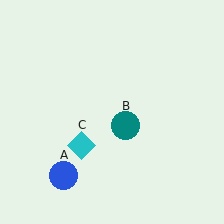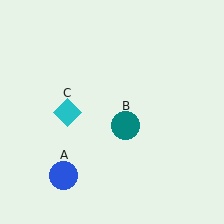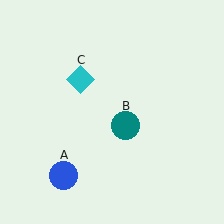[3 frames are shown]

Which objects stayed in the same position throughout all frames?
Blue circle (object A) and teal circle (object B) remained stationary.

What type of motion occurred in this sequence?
The cyan diamond (object C) rotated clockwise around the center of the scene.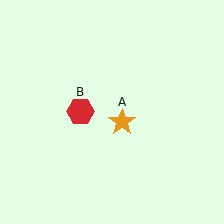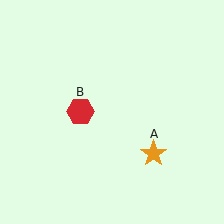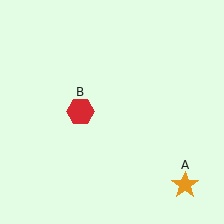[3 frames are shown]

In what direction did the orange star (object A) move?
The orange star (object A) moved down and to the right.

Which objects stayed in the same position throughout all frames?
Red hexagon (object B) remained stationary.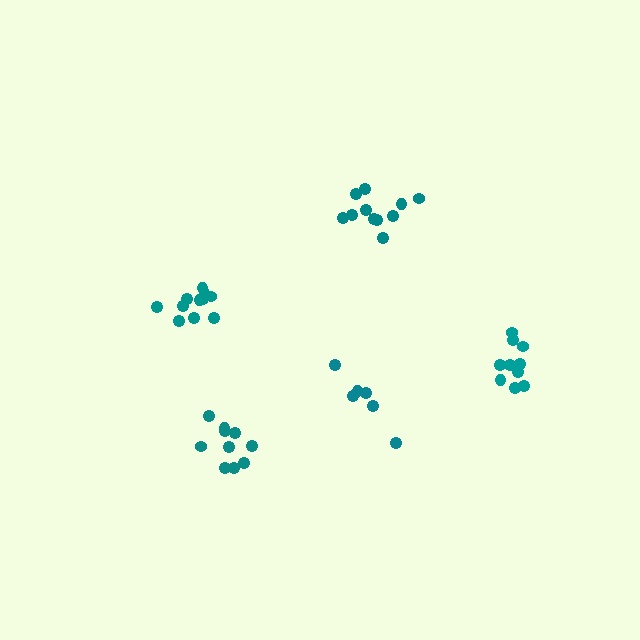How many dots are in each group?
Group 1: 11 dots, Group 2: 6 dots, Group 3: 10 dots, Group 4: 11 dots, Group 5: 11 dots (49 total).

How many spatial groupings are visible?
There are 5 spatial groupings.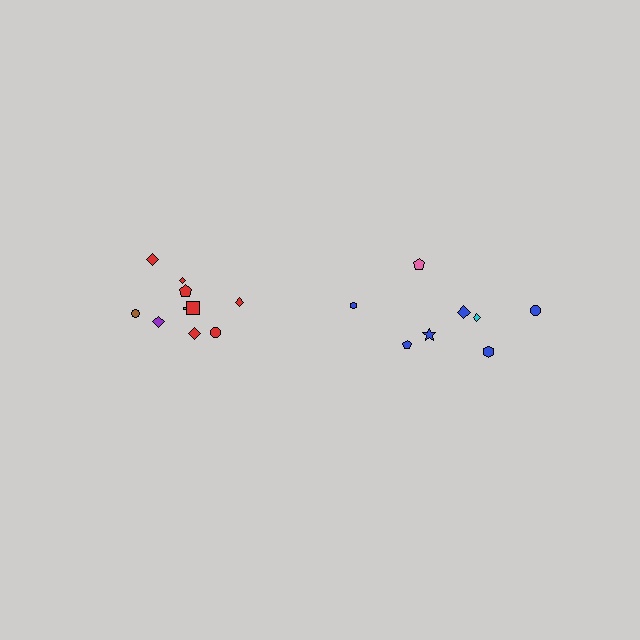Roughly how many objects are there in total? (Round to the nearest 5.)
Roughly 20 objects in total.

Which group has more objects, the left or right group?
The left group.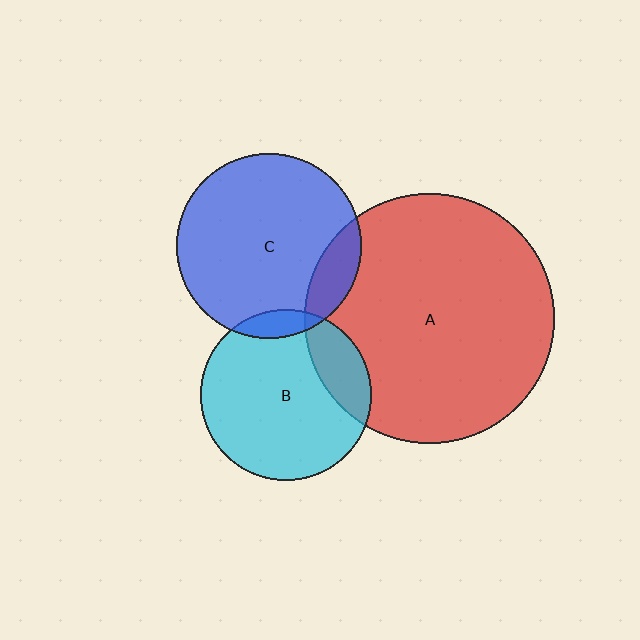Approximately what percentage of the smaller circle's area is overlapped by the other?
Approximately 10%.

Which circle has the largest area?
Circle A (red).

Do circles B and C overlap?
Yes.